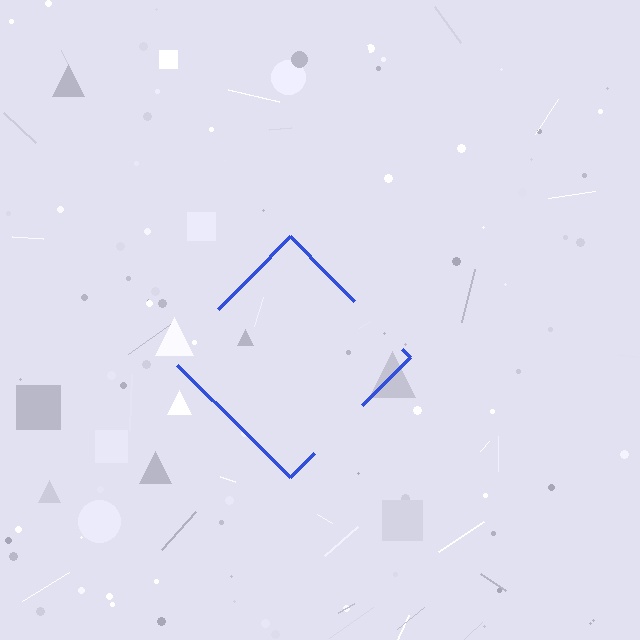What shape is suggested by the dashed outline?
The dashed outline suggests a diamond.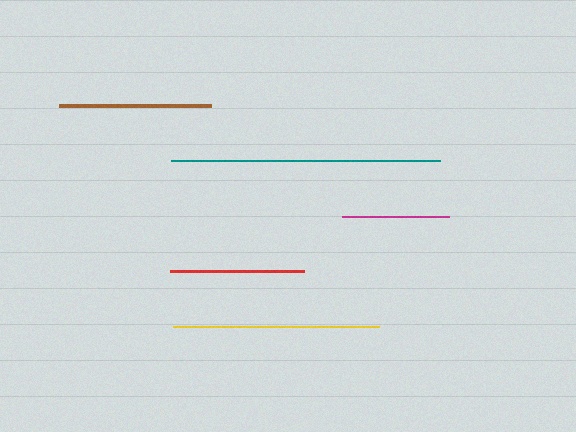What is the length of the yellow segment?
The yellow segment is approximately 207 pixels long.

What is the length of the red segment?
The red segment is approximately 134 pixels long.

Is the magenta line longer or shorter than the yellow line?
The yellow line is longer than the magenta line.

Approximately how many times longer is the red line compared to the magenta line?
The red line is approximately 1.3 times the length of the magenta line.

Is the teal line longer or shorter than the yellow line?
The teal line is longer than the yellow line.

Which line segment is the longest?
The teal line is the longest at approximately 269 pixels.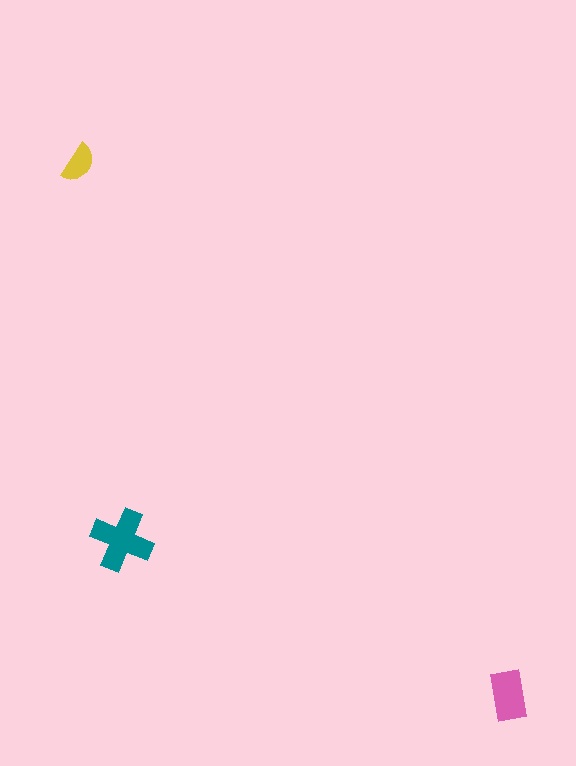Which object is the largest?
The teal cross.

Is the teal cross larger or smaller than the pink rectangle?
Larger.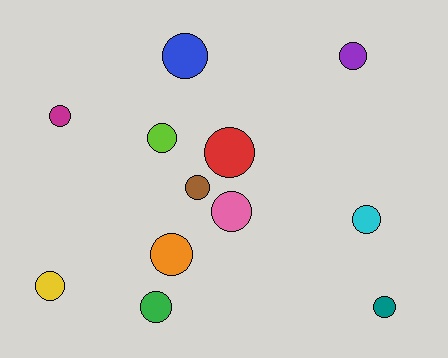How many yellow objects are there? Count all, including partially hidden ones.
There is 1 yellow object.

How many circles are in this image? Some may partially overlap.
There are 12 circles.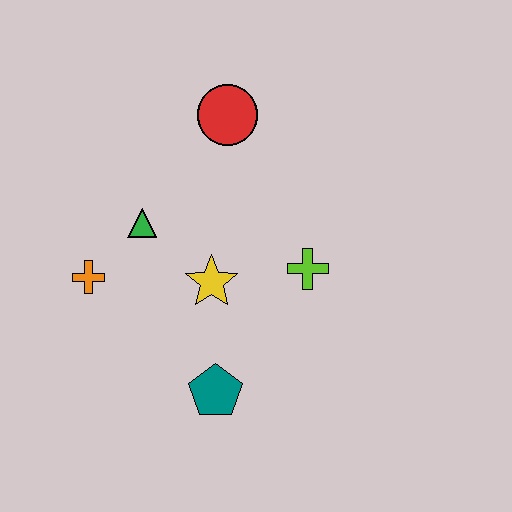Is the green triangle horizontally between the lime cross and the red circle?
No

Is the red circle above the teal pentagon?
Yes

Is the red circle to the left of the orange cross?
No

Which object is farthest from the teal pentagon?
The red circle is farthest from the teal pentagon.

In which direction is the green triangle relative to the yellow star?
The green triangle is to the left of the yellow star.